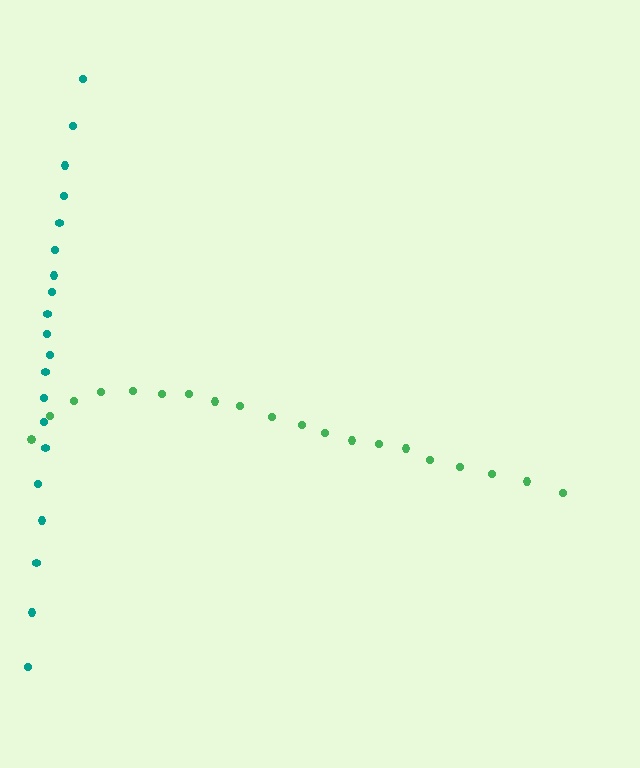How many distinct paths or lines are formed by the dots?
There are 2 distinct paths.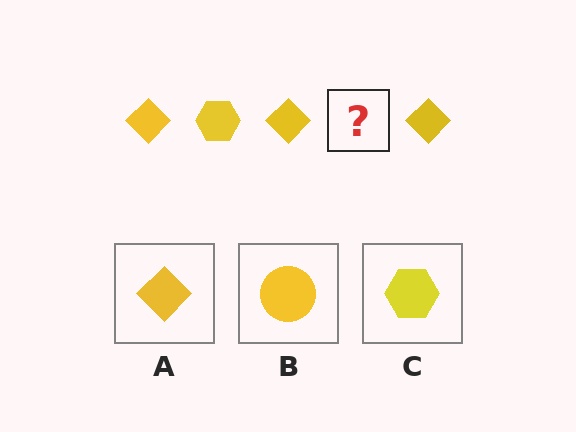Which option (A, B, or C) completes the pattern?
C.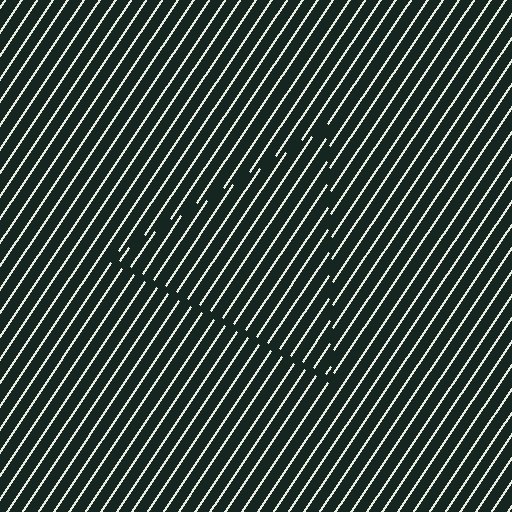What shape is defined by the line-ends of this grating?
An illusory triangle. The interior of the shape contains the same grating, shifted by half a period — the contour is defined by the phase discontinuity where line-ends from the inner and outer gratings abut.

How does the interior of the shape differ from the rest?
The interior of the shape contains the same grating, shifted by half a period — the contour is defined by the phase discontinuity where line-ends from the inner and outer gratings abut.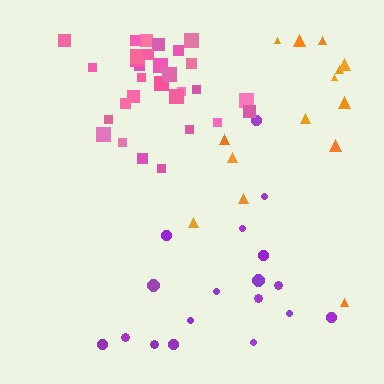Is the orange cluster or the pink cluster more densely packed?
Pink.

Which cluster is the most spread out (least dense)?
Orange.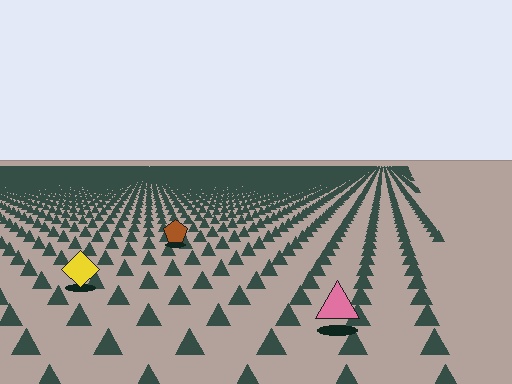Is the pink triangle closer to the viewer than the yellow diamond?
Yes. The pink triangle is closer — you can tell from the texture gradient: the ground texture is coarser near it.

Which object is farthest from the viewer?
The brown pentagon is farthest from the viewer. It appears smaller and the ground texture around it is denser.